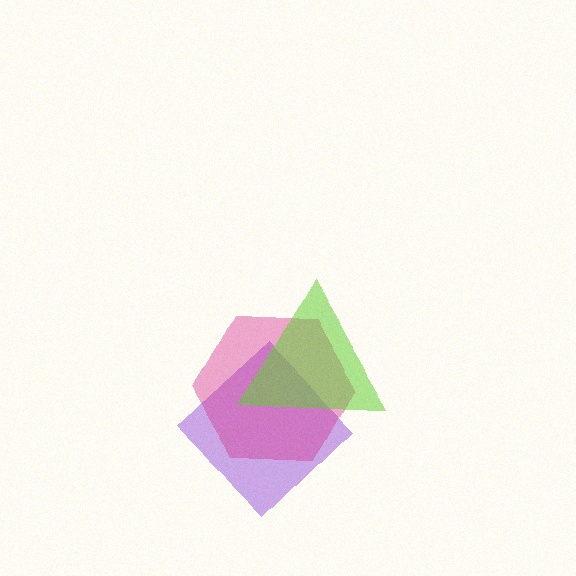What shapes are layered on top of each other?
The layered shapes are: a purple diamond, a magenta hexagon, a lime triangle.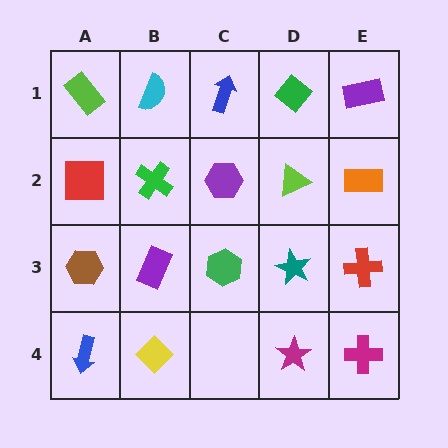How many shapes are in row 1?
5 shapes.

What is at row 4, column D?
A magenta star.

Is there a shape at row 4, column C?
No, that cell is empty.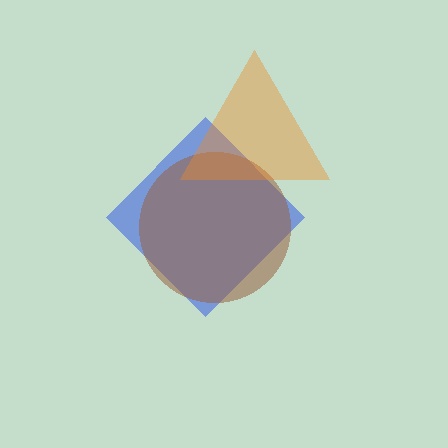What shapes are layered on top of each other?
The layered shapes are: a blue diamond, a brown circle, an orange triangle.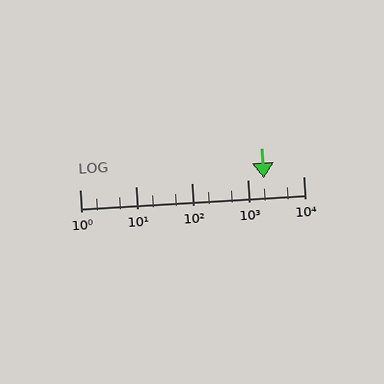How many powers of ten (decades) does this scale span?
The scale spans 4 decades, from 1 to 10000.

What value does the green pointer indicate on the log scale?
The pointer indicates approximately 2000.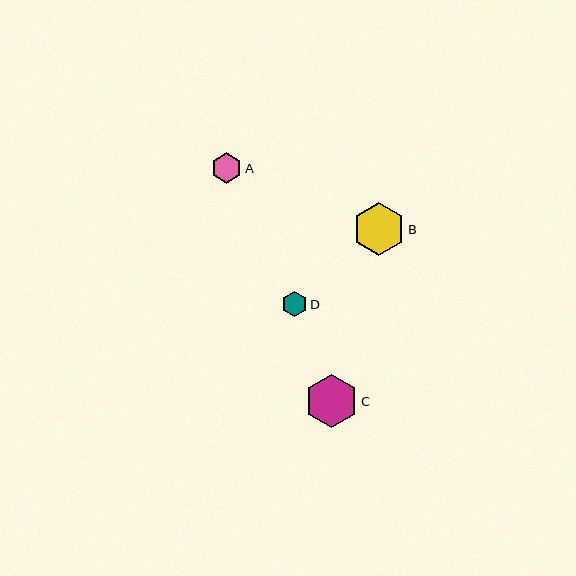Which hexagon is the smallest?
Hexagon D is the smallest with a size of approximately 24 pixels.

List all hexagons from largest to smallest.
From largest to smallest: C, B, A, D.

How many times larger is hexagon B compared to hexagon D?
Hexagon B is approximately 2.1 times the size of hexagon D.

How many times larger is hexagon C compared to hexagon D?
Hexagon C is approximately 2.1 times the size of hexagon D.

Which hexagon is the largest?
Hexagon C is the largest with a size of approximately 53 pixels.